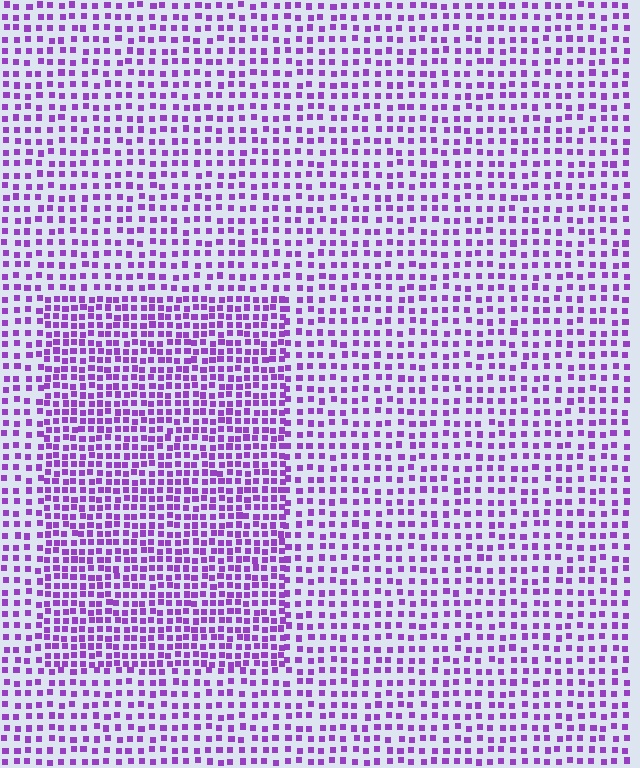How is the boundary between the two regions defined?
The boundary is defined by a change in element density (approximately 1.7x ratio). All elements are the same color, size, and shape.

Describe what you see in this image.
The image contains small purple elements arranged at two different densities. A rectangle-shaped region is visible where the elements are more densely packed than the surrounding area.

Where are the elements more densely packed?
The elements are more densely packed inside the rectangle boundary.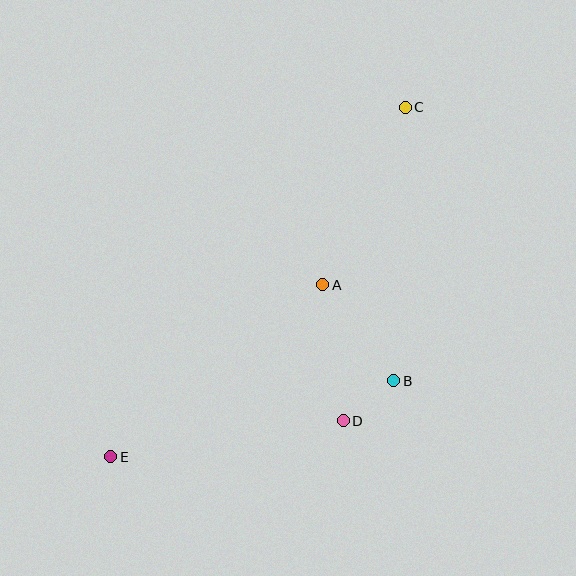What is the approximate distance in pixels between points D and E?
The distance between D and E is approximately 235 pixels.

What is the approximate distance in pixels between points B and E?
The distance between B and E is approximately 293 pixels.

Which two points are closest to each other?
Points B and D are closest to each other.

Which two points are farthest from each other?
Points C and E are farthest from each other.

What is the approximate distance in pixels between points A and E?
The distance between A and E is approximately 273 pixels.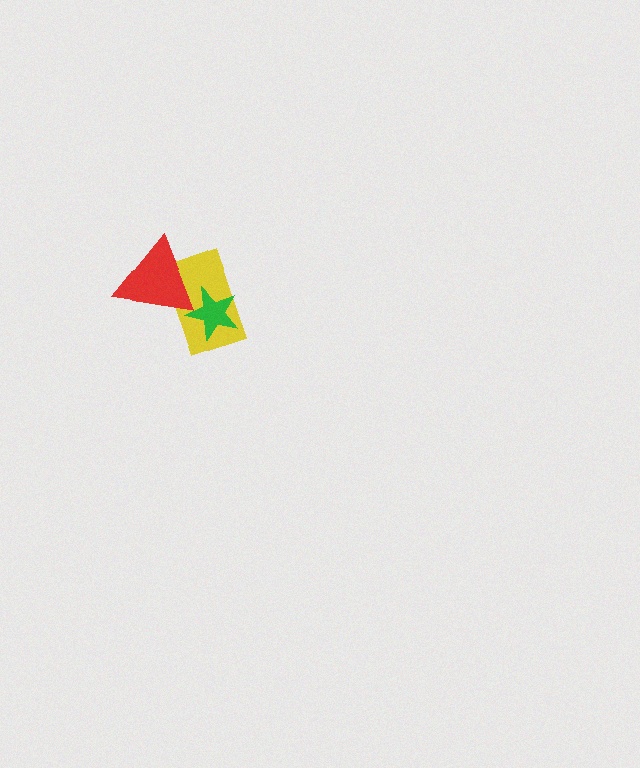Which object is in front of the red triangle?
The green star is in front of the red triangle.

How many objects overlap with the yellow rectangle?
2 objects overlap with the yellow rectangle.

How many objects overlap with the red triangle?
2 objects overlap with the red triangle.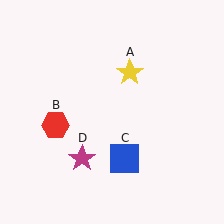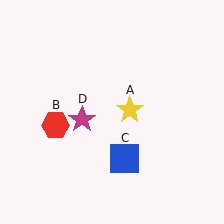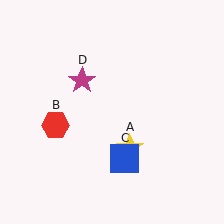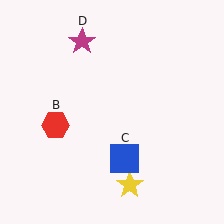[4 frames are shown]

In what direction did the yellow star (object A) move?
The yellow star (object A) moved down.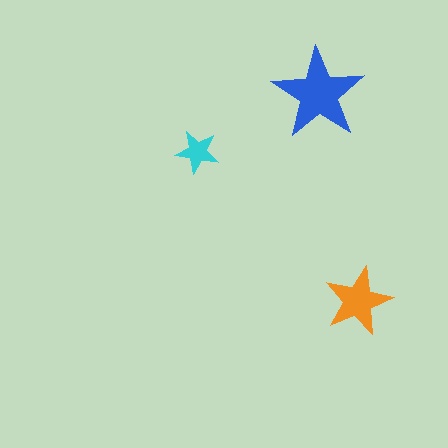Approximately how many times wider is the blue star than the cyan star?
About 2 times wider.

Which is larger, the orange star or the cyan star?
The orange one.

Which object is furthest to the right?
The orange star is rightmost.